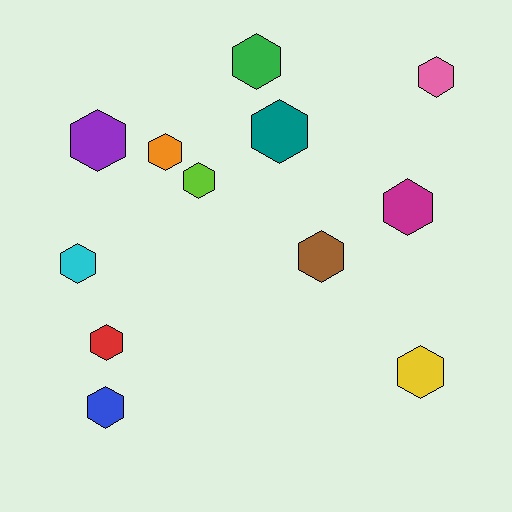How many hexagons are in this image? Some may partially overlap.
There are 12 hexagons.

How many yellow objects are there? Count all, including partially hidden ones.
There is 1 yellow object.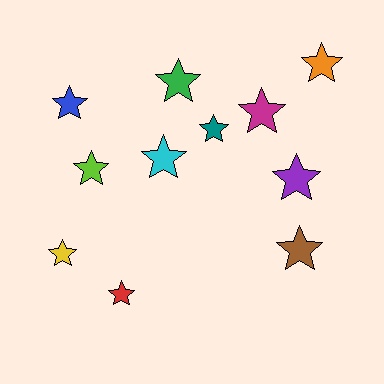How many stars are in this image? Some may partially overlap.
There are 11 stars.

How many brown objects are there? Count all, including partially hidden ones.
There is 1 brown object.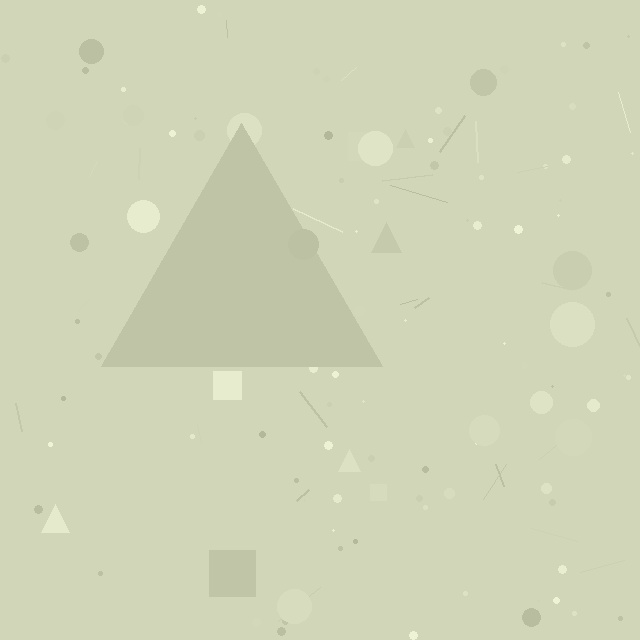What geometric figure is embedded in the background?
A triangle is embedded in the background.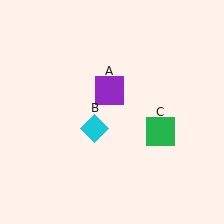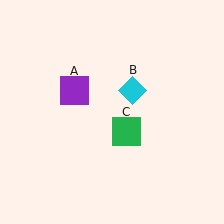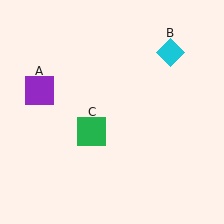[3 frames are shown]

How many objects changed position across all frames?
3 objects changed position: purple square (object A), cyan diamond (object B), green square (object C).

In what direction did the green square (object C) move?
The green square (object C) moved left.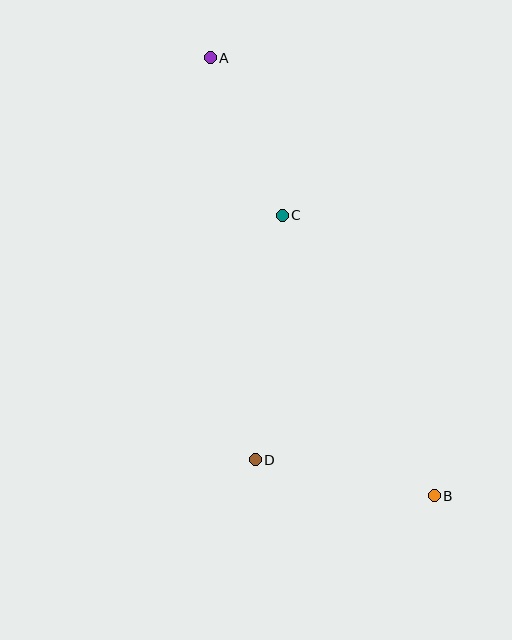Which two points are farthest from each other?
Points A and B are farthest from each other.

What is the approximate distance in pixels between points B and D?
The distance between B and D is approximately 183 pixels.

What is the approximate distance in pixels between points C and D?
The distance between C and D is approximately 246 pixels.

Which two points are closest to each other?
Points A and C are closest to each other.